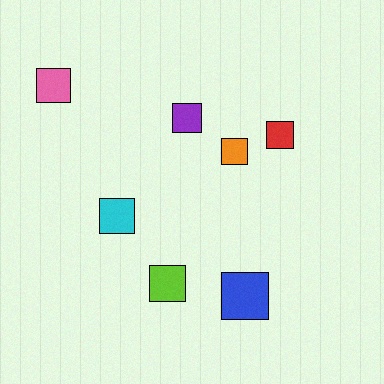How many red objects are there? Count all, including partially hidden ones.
There is 1 red object.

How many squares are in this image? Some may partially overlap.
There are 7 squares.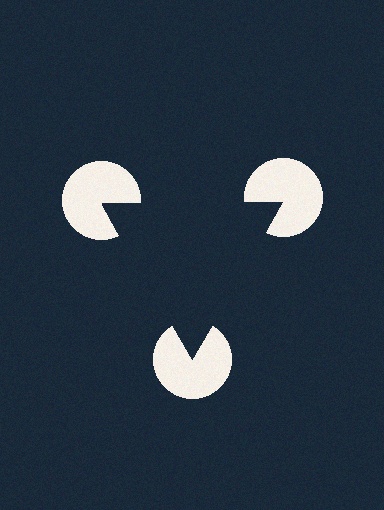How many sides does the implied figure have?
3 sides.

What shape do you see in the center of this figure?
An illusory triangle — its edges are inferred from the aligned wedge cuts in the pac-man discs, not physically drawn.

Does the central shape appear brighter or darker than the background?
It typically appears slightly darker than the background, even though no actual brightness change is drawn.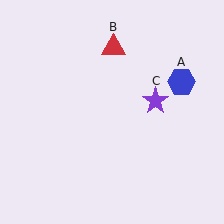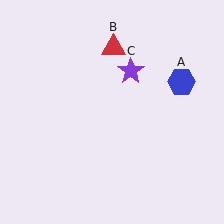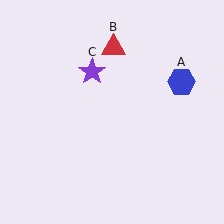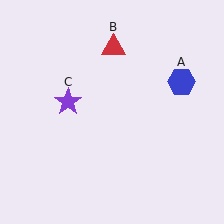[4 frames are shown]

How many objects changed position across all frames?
1 object changed position: purple star (object C).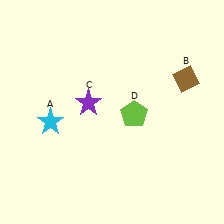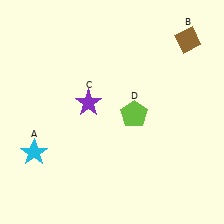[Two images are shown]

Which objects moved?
The objects that moved are: the cyan star (A), the brown diamond (B).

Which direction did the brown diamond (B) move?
The brown diamond (B) moved up.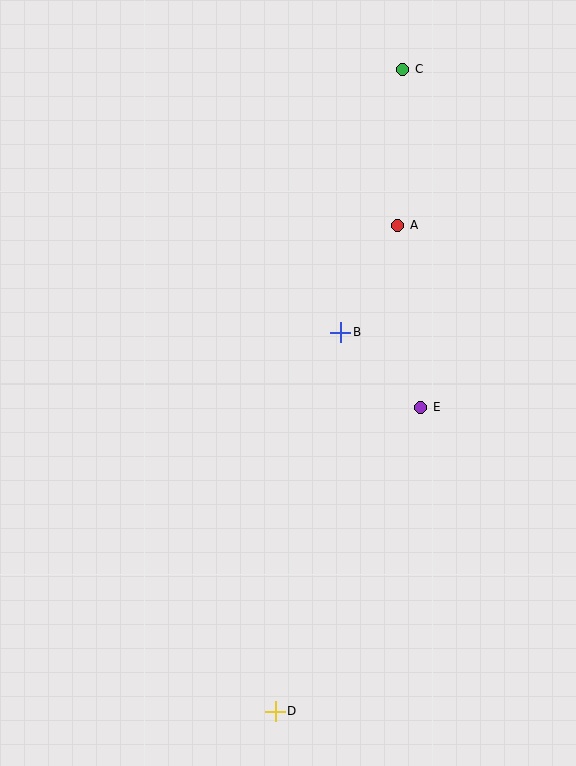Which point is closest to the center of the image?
Point B at (341, 332) is closest to the center.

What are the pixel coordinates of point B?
Point B is at (341, 332).